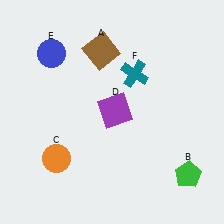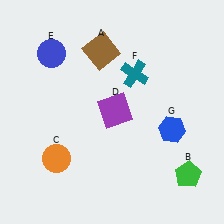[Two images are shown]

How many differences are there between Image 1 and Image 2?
There is 1 difference between the two images.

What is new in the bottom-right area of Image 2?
A blue hexagon (G) was added in the bottom-right area of Image 2.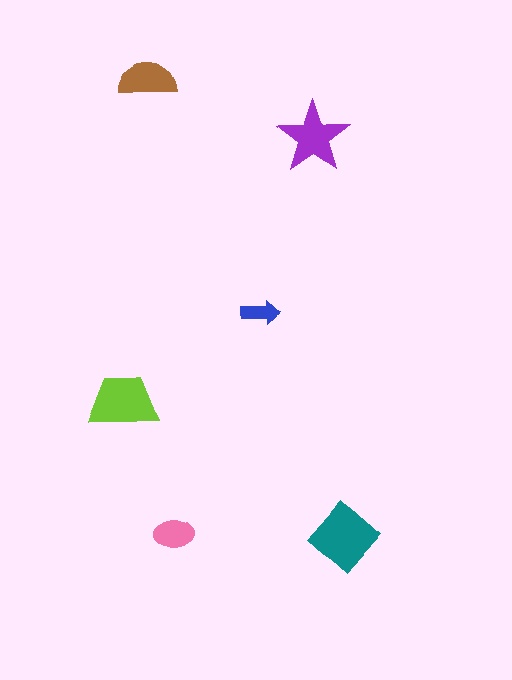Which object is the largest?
The teal diamond.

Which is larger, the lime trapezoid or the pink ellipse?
The lime trapezoid.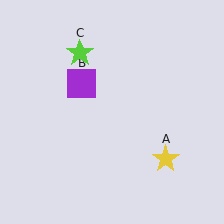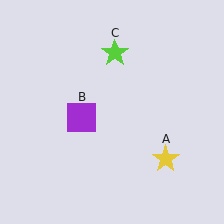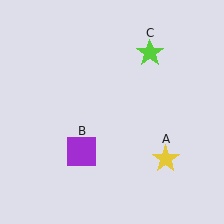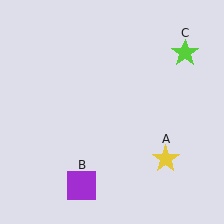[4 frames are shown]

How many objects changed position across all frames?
2 objects changed position: purple square (object B), lime star (object C).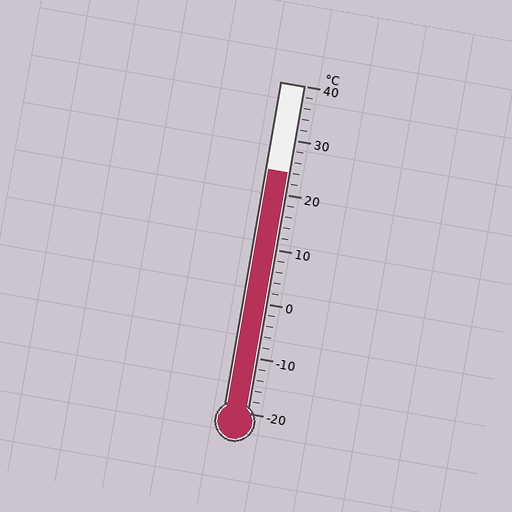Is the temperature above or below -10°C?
The temperature is above -10°C.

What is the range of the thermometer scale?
The thermometer scale ranges from -20°C to 40°C.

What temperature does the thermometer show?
The thermometer shows approximately 24°C.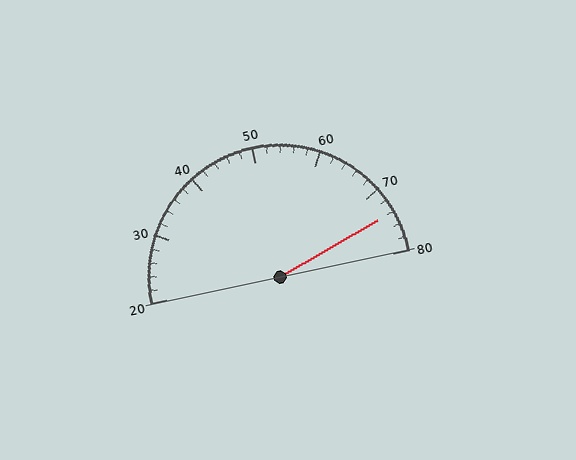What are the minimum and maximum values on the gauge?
The gauge ranges from 20 to 80.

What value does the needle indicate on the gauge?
The needle indicates approximately 74.